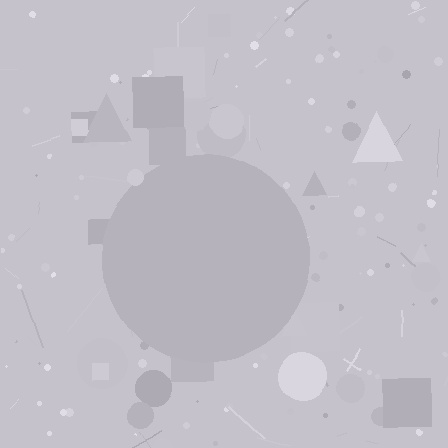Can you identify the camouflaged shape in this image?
The camouflaged shape is a circle.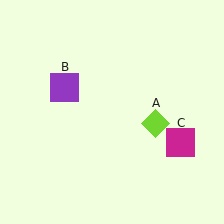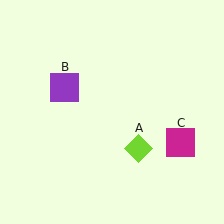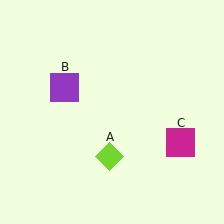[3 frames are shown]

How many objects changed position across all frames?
1 object changed position: lime diamond (object A).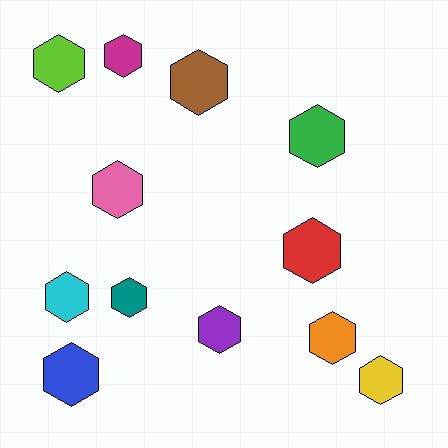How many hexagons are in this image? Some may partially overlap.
There are 12 hexagons.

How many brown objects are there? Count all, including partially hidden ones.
There is 1 brown object.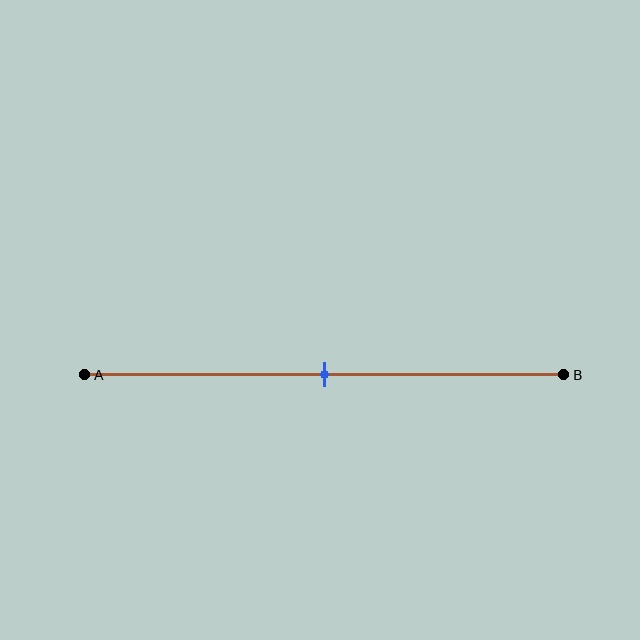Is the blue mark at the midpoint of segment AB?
Yes, the mark is approximately at the midpoint.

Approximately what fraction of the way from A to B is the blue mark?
The blue mark is approximately 50% of the way from A to B.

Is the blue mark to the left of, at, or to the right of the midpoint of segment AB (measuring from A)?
The blue mark is approximately at the midpoint of segment AB.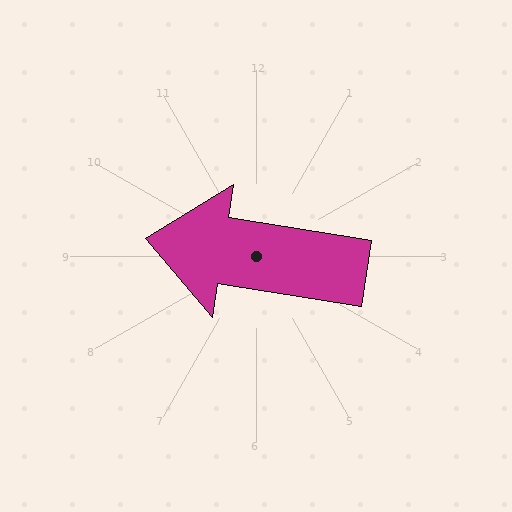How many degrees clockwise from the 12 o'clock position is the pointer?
Approximately 279 degrees.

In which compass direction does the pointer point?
West.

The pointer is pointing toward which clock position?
Roughly 9 o'clock.